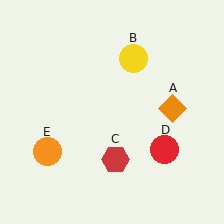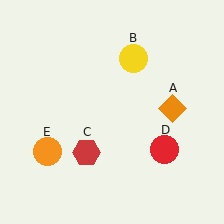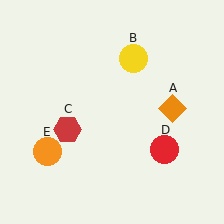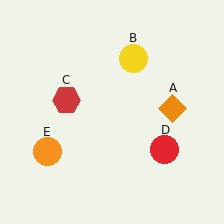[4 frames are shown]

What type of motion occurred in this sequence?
The red hexagon (object C) rotated clockwise around the center of the scene.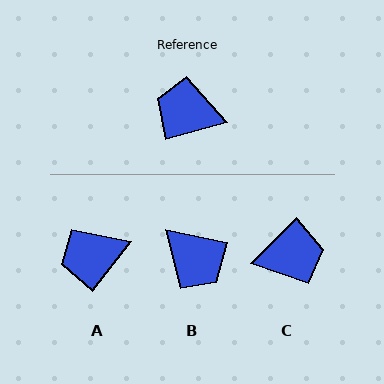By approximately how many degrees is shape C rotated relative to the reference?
Approximately 150 degrees clockwise.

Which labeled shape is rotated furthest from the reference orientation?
B, about 153 degrees away.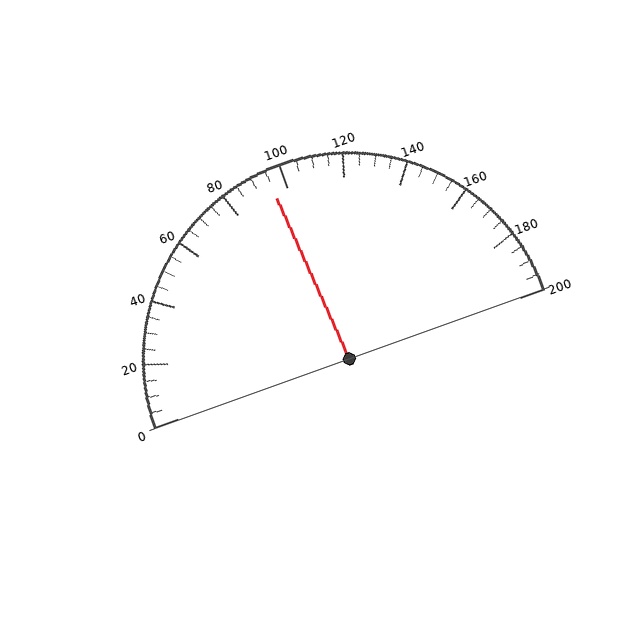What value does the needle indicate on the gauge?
The needle indicates approximately 95.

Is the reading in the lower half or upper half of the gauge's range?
The reading is in the lower half of the range (0 to 200).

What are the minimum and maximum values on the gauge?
The gauge ranges from 0 to 200.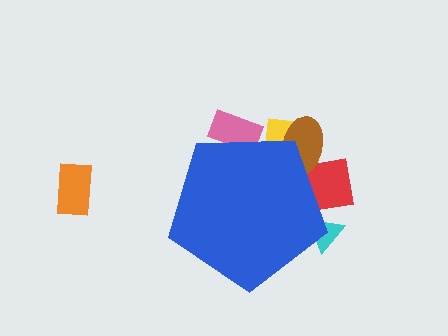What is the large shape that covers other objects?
A blue pentagon.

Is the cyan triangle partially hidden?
Yes, the cyan triangle is partially hidden behind the blue pentagon.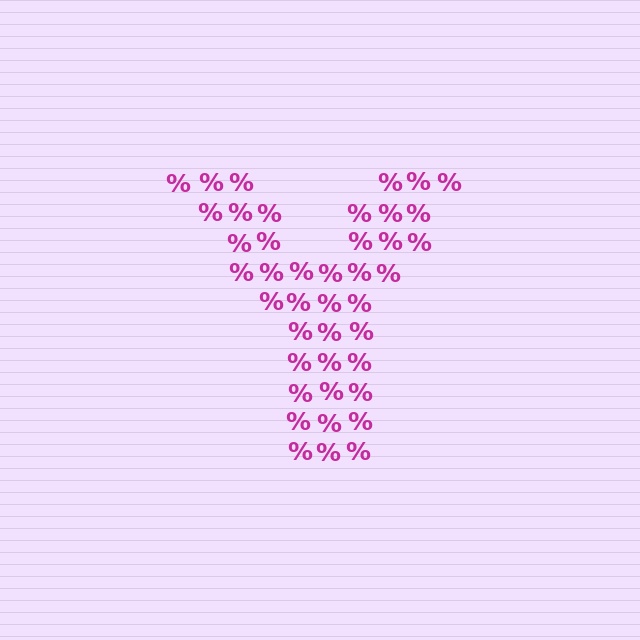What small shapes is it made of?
It is made of small percent signs.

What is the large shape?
The large shape is the letter Y.